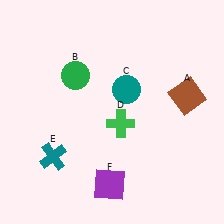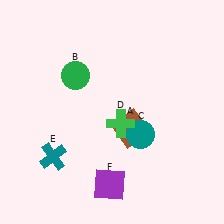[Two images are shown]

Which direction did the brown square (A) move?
The brown square (A) moved left.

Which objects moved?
The objects that moved are: the brown square (A), the teal circle (C).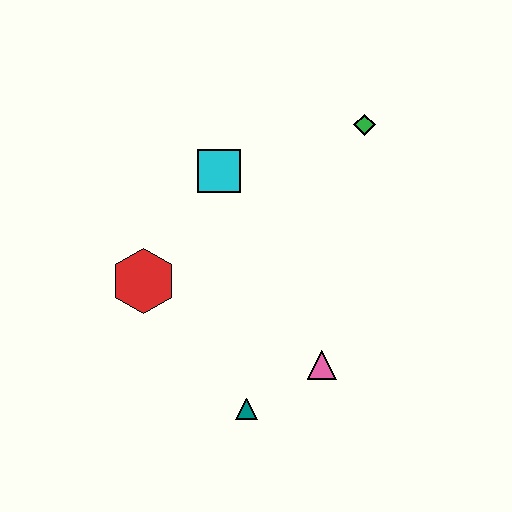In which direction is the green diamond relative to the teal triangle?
The green diamond is above the teal triangle.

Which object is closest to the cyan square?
The red hexagon is closest to the cyan square.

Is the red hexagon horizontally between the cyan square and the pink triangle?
No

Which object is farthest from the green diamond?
The teal triangle is farthest from the green diamond.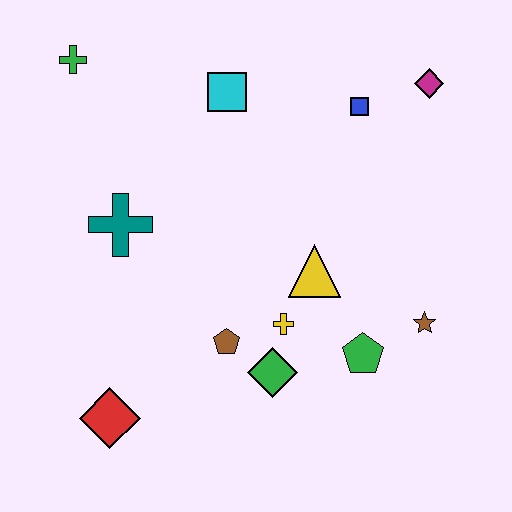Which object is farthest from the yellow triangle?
The green cross is farthest from the yellow triangle.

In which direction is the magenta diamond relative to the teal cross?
The magenta diamond is to the right of the teal cross.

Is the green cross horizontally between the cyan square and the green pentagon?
No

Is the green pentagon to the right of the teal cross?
Yes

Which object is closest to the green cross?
The cyan square is closest to the green cross.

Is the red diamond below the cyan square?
Yes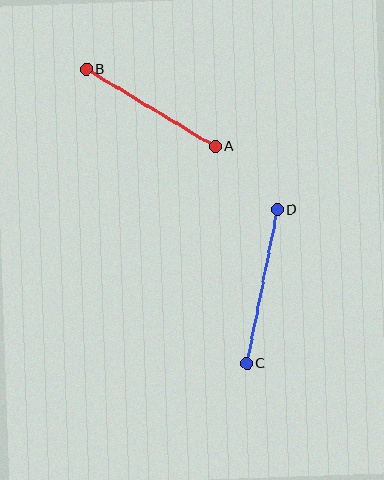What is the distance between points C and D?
The distance is approximately 157 pixels.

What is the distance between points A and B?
The distance is approximately 150 pixels.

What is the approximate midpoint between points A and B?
The midpoint is at approximately (150, 108) pixels.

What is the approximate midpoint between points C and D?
The midpoint is at approximately (262, 286) pixels.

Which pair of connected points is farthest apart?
Points C and D are farthest apart.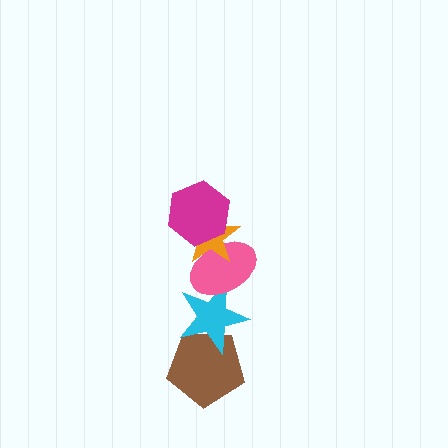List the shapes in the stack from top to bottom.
From top to bottom: the magenta hexagon, the orange star, the pink ellipse, the cyan star, the brown pentagon.